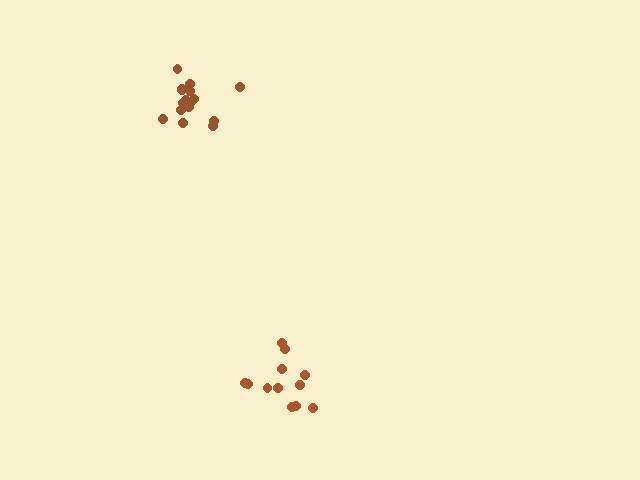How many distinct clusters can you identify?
There are 2 distinct clusters.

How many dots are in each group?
Group 1: 12 dots, Group 2: 16 dots (28 total).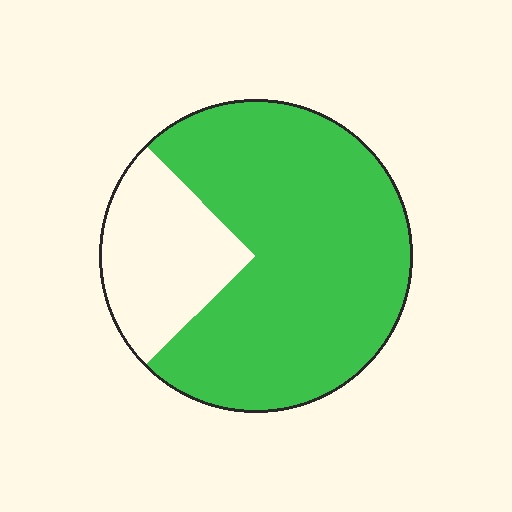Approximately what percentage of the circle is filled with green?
Approximately 75%.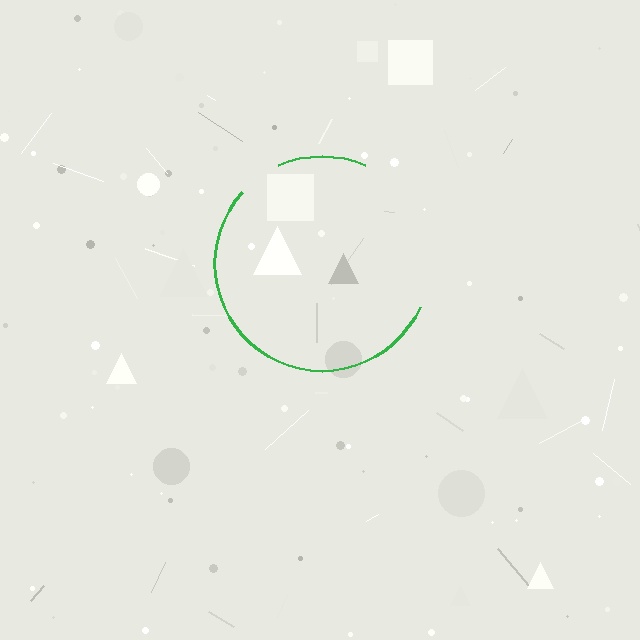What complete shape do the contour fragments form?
The contour fragments form a circle.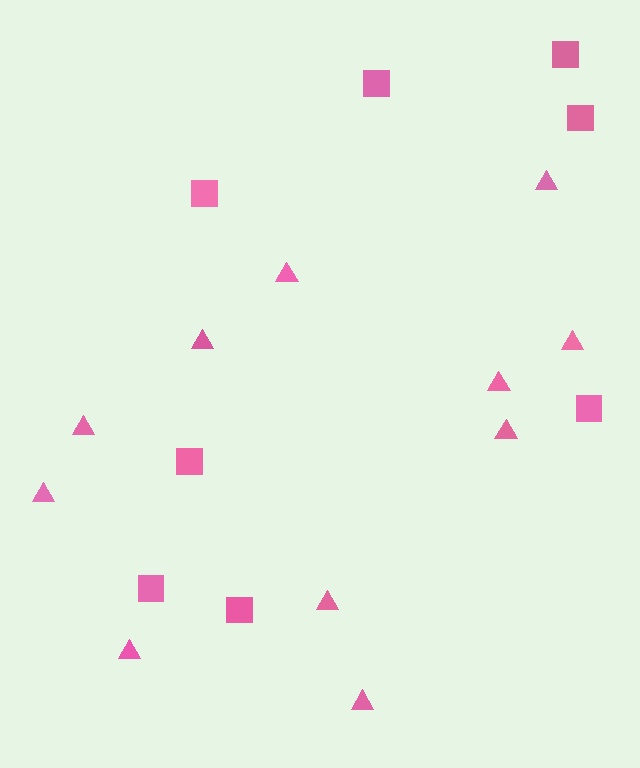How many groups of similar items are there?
There are 2 groups: one group of triangles (11) and one group of squares (8).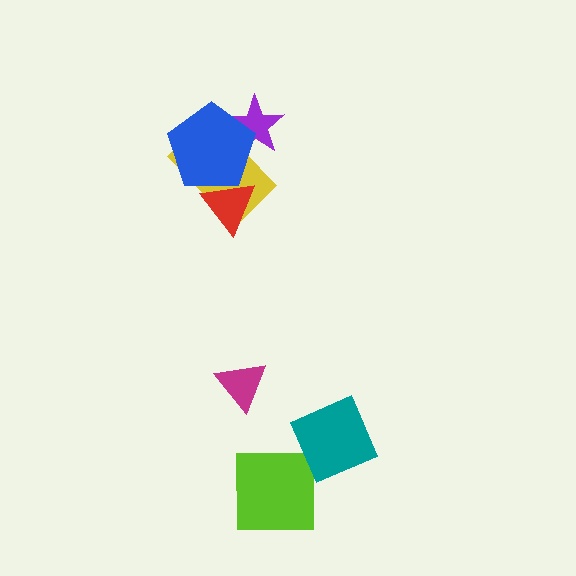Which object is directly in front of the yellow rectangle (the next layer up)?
The red triangle is directly in front of the yellow rectangle.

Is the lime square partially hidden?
No, no other shape covers it.